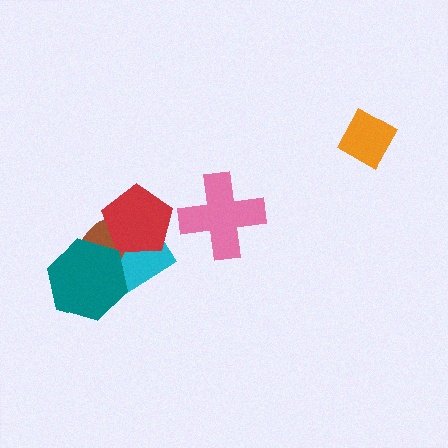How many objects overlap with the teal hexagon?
2 objects overlap with the teal hexagon.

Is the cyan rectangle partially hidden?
Yes, it is partially covered by another shape.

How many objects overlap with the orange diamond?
0 objects overlap with the orange diamond.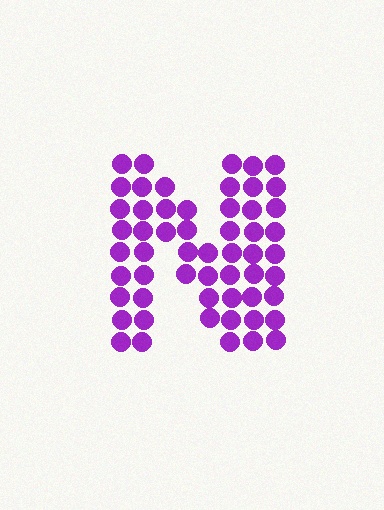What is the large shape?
The large shape is the letter N.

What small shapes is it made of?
It is made of small circles.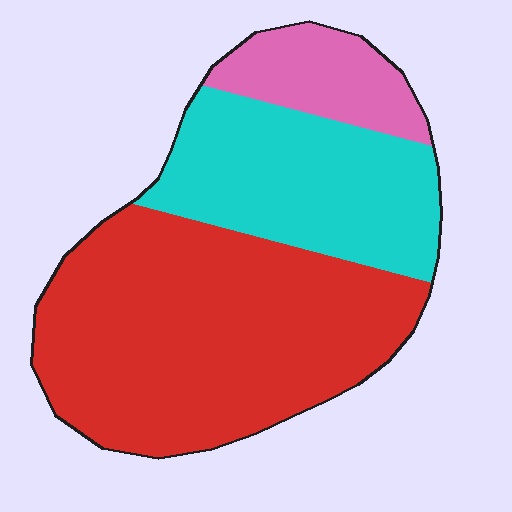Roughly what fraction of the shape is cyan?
Cyan takes up about one third (1/3) of the shape.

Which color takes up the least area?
Pink, at roughly 15%.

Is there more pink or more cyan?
Cyan.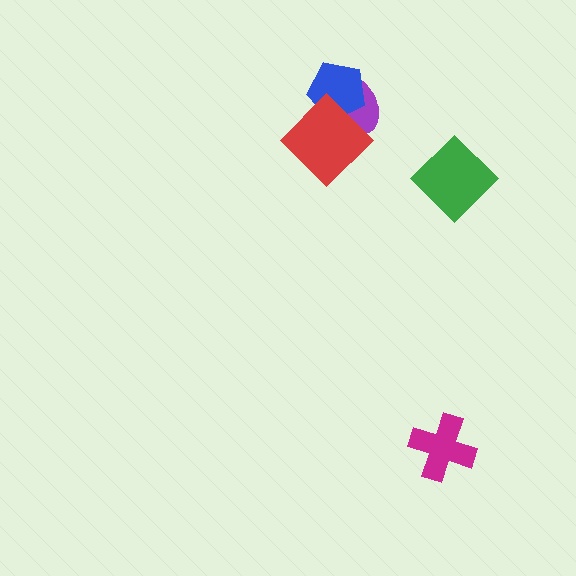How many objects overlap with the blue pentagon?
2 objects overlap with the blue pentagon.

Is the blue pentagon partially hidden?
Yes, it is partially covered by another shape.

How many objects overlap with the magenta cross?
0 objects overlap with the magenta cross.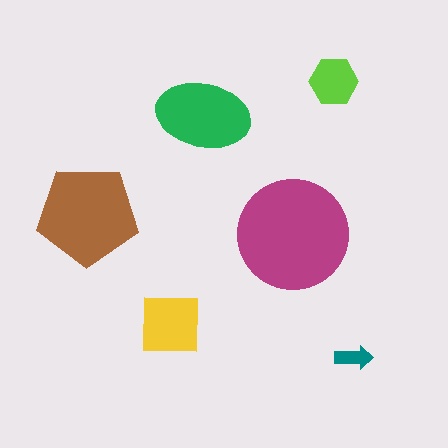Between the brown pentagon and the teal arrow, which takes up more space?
The brown pentagon.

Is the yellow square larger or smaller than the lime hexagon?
Larger.